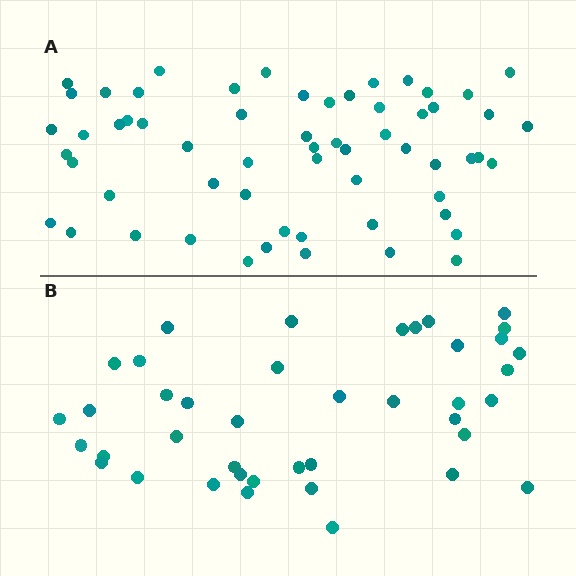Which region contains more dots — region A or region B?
Region A (the top region) has more dots.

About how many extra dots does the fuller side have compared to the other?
Region A has approximately 20 more dots than region B.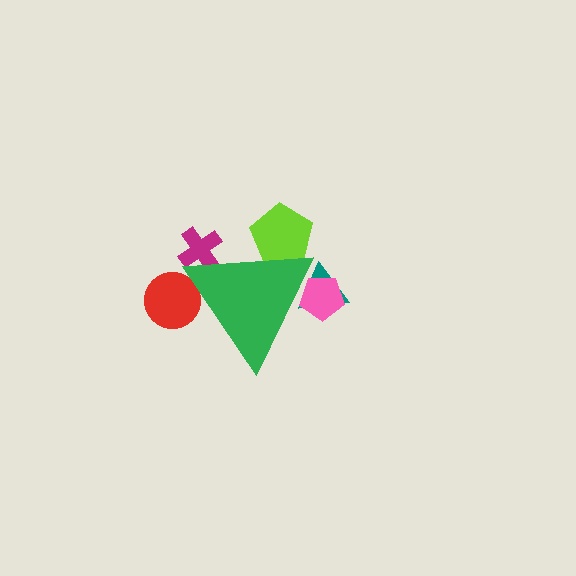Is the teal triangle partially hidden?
Yes, the teal triangle is partially hidden behind the green triangle.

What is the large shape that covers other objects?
A green triangle.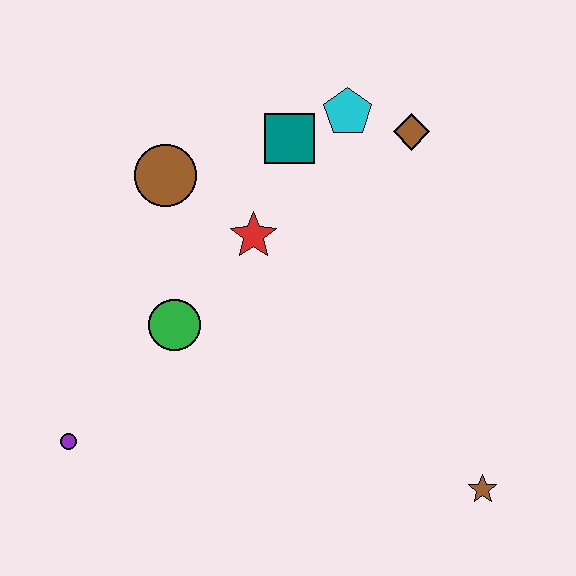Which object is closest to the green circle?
The red star is closest to the green circle.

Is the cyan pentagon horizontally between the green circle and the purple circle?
No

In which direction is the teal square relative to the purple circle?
The teal square is above the purple circle.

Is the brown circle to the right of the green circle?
No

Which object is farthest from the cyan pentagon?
The purple circle is farthest from the cyan pentagon.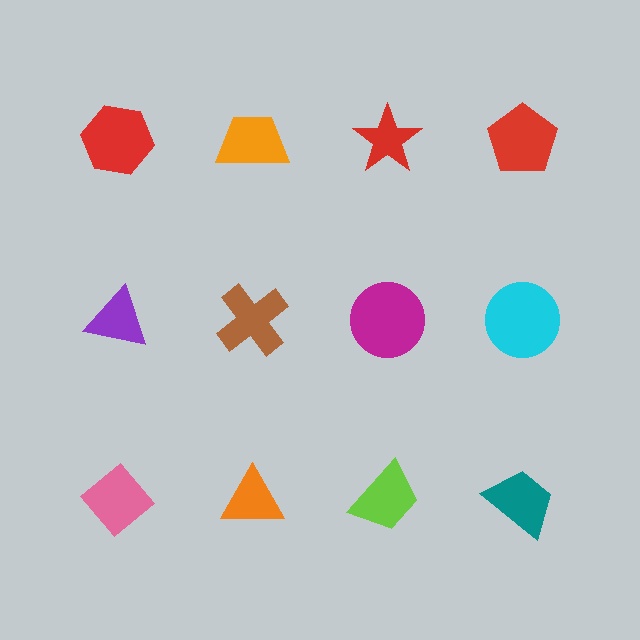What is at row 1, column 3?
A red star.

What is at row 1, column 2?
An orange trapezoid.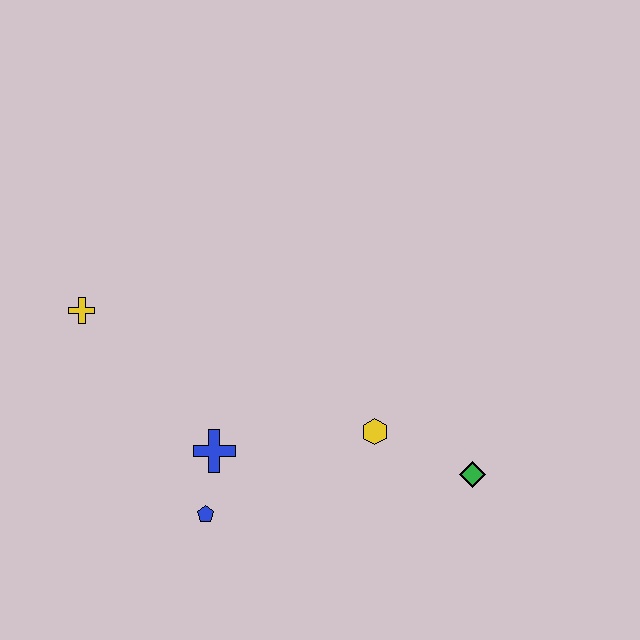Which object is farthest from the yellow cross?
The green diamond is farthest from the yellow cross.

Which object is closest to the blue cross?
The blue pentagon is closest to the blue cross.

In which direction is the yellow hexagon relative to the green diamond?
The yellow hexagon is to the left of the green diamond.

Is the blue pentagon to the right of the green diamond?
No